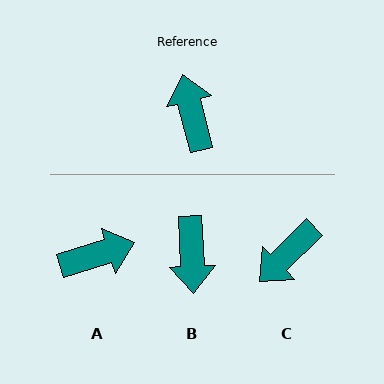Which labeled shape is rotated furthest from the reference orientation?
B, about 168 degrees away.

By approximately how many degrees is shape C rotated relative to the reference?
Approximately 120 degrees counter-clockwise.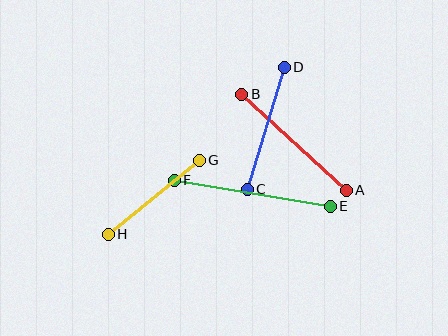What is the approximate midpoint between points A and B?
The midpoint is at approximately (294, 142) pixels.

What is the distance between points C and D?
The distance is approximately 127 pixels.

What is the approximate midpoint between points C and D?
The midpoint is at approximately (266, 128) pixels.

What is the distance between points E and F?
The distance is approximately 158 pixels.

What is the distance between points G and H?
The distance is approximately 117 pixels.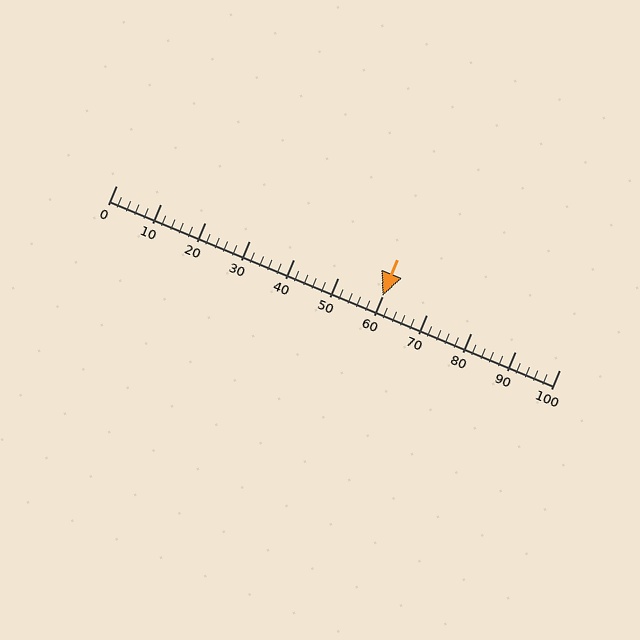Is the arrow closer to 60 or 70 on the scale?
The arrow is closer to 60.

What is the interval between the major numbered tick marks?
The major tick marks are spaced 10 units apart.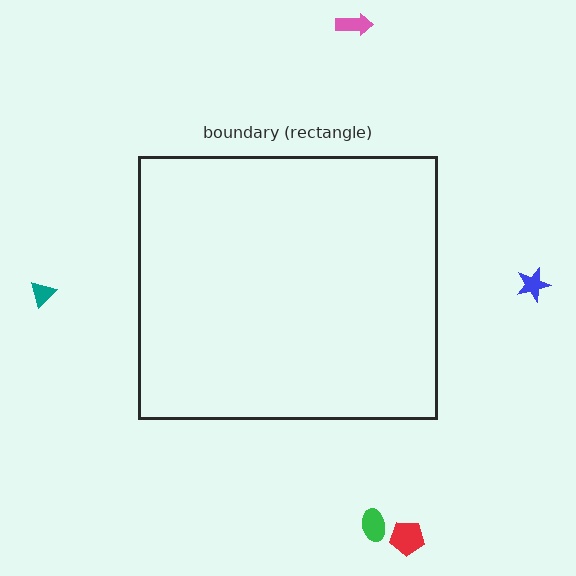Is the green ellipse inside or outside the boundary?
Outside.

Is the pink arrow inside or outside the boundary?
Outside.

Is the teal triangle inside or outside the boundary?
Outside.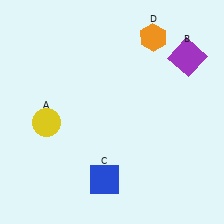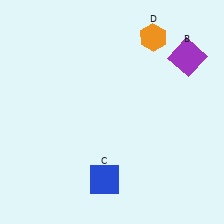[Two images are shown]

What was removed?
The yellow circle (A) was removed in Image 2.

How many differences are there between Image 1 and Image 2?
There is 1 difference between the two images.